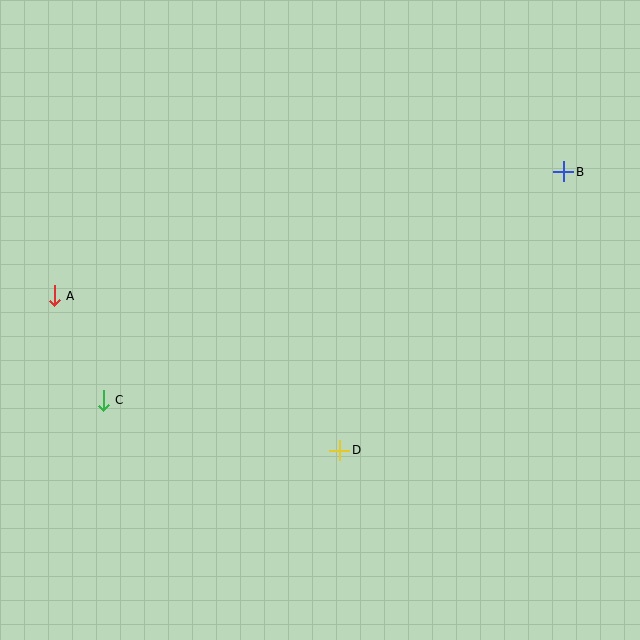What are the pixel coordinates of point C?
Point C is at (103, 400).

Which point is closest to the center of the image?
Point D at (340, 450) is closest to the center.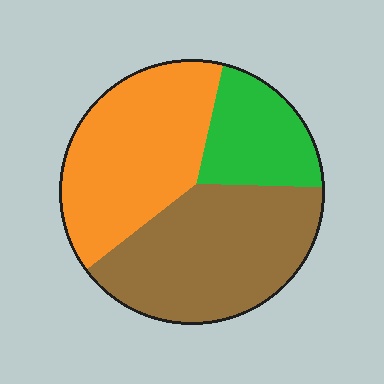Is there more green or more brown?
Brown.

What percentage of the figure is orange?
Orange covers 39% of the figure.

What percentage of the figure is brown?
Brown covers 42% of the figure.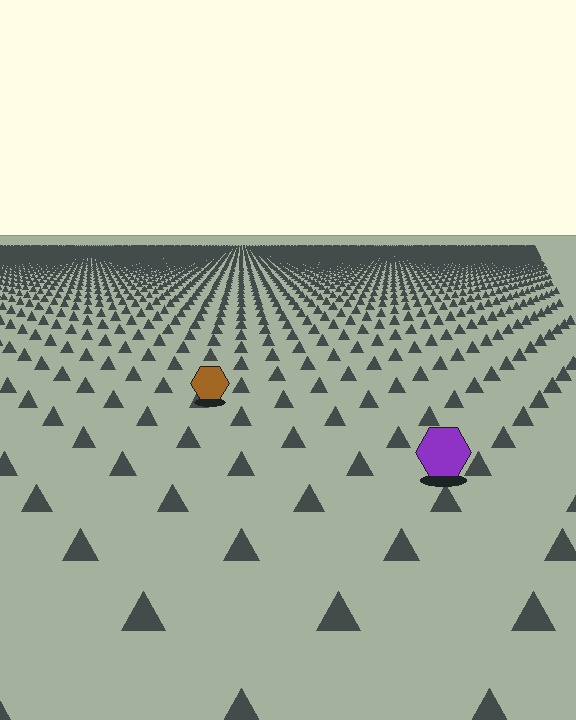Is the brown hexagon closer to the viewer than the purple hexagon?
No. The purple hexagon is closer — you can tell from the texture gradient: the ground texture is coarser near it.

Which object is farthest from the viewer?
The brown hexagon is farthest from the viewer. It appears smaller and the ground texture around it is denser.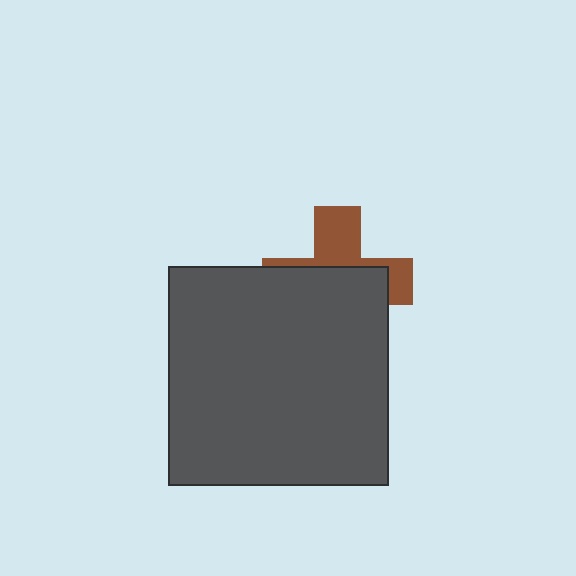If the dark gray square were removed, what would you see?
You would see the complete brown cross.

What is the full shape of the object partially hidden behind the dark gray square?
The partially hidden object is a brown cross.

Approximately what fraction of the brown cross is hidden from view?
Roughly 62% of the brown cross is hidden behind the dark gray square.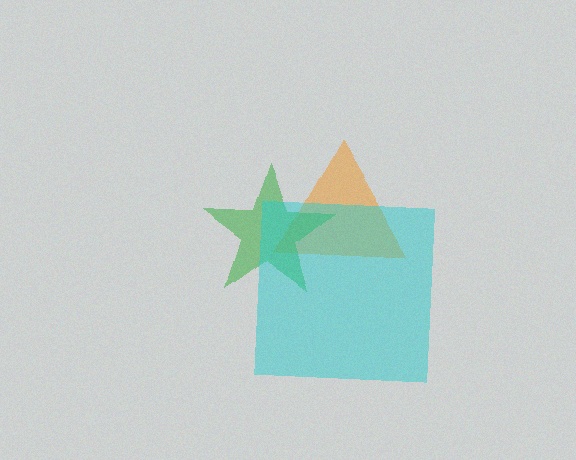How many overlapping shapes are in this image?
There are 3 overlapping shapes in the image.